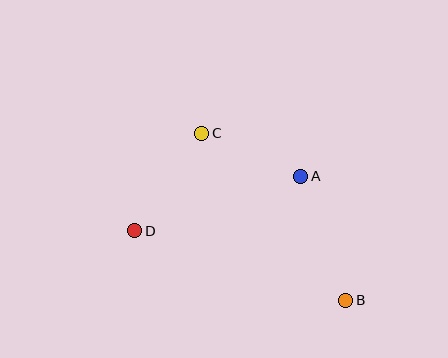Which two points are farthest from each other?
Points B and D are farthest from each other.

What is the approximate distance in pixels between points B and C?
The distance between B and C is approximately 220 pixels.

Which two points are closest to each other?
Points A and C are closest to each other.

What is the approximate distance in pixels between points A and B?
The distance between A and B is approximately 132 pixels.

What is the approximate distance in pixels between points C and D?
The distance between C and D is approximately 118 pixels.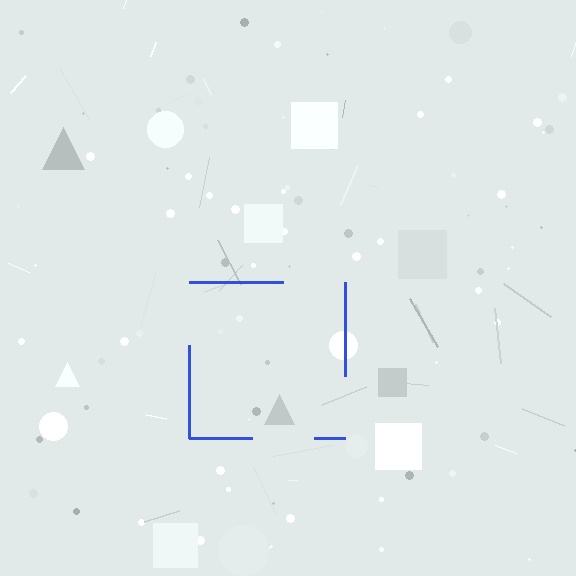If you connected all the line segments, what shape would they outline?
They would outline a square.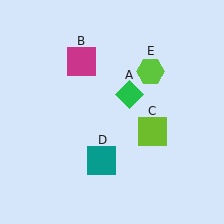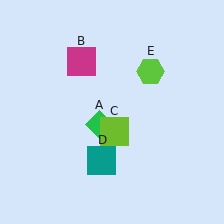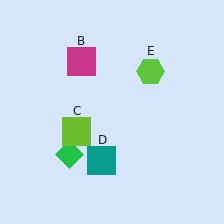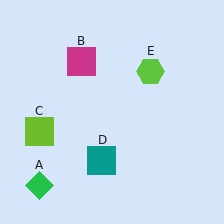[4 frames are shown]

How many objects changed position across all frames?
2 objects changed position: green diamond (object A), lime square (object C).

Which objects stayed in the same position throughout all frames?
Magenta square (object B) and teal square (object D) and lime hexagon (object E) remained stationary.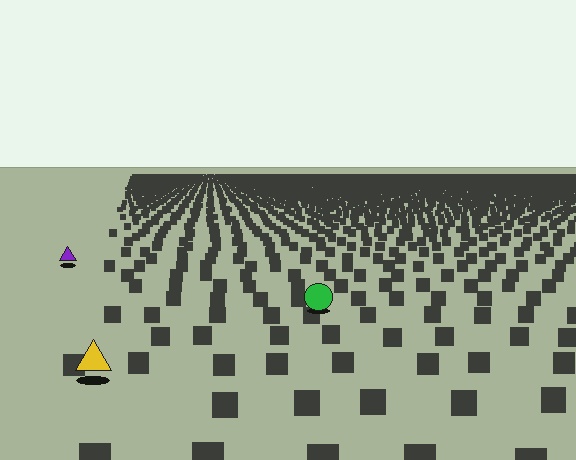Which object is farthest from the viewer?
The purple triangle is farthest from the viewer. It appears smaller and the ground texture around it is denser.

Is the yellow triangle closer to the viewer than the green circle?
Yes. The yellow triangle is closer — you can tell from the texture gradient: the ground texture is coarser near it.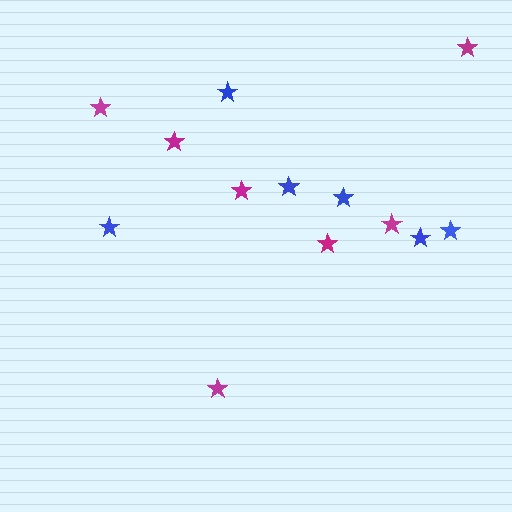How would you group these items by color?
There are 2 groups: one group of magenta stars (7) and one group of blue stars (6).